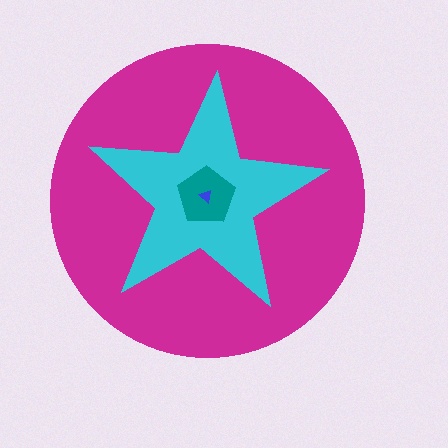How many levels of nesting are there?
4.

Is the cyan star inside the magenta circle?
Yes.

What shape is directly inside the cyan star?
The teal pentagon.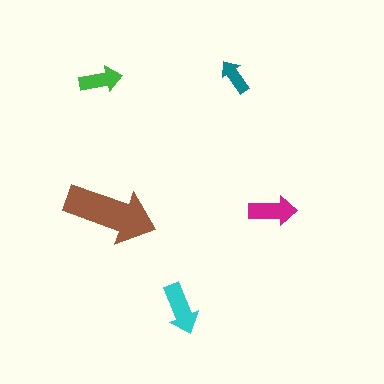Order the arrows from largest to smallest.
the brown one, the cyan one, the magenta one, the green one, the teal one.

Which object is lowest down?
The cyan arrow is bottommost.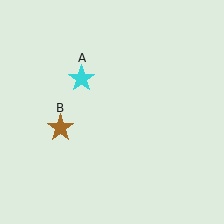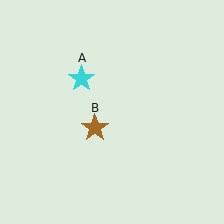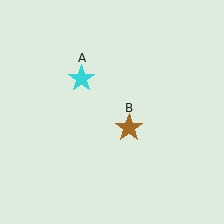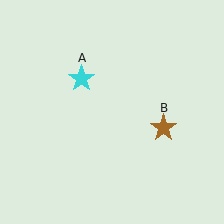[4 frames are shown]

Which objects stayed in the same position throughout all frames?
Cyan star (object A) remained stationary.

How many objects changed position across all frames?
1 object changed position: brown star (object B).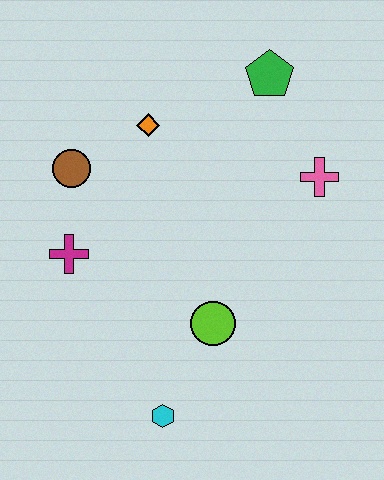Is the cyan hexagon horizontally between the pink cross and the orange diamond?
Yes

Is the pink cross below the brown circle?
Yes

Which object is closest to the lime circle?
The cyan hexagon is closest to the lime circle.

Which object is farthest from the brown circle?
The cyan hexagon is farthest from the brown circle.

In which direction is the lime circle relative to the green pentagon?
The lime circle is below the green pentagon.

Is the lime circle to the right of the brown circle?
Yes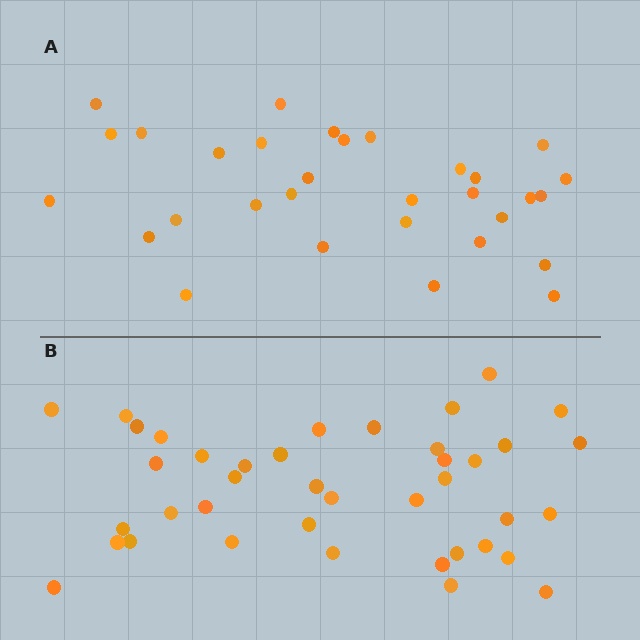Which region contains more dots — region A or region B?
Region B (the bottom region) has more dots.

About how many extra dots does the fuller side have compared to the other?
Region B has roughly 8 or so more dots than region A.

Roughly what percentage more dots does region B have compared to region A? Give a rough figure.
About 30% more.